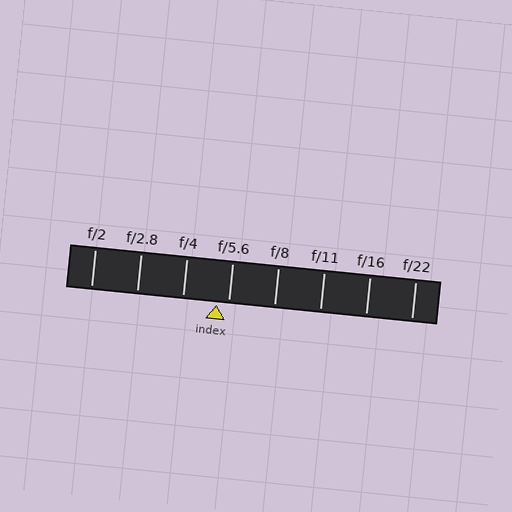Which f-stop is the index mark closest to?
The index mark is closest to f/5.6.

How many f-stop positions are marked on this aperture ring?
There are 8 f-stop positions marked.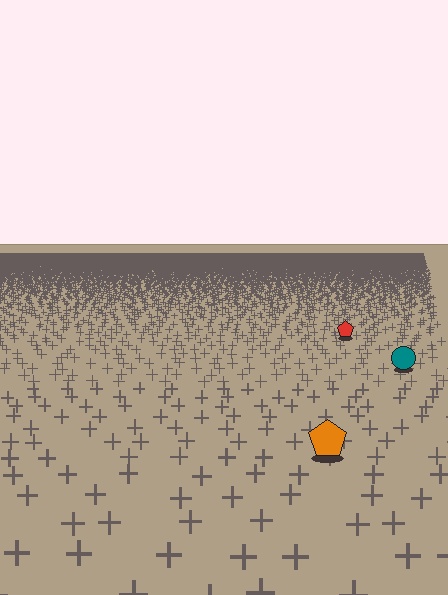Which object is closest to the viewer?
The orange pentagon is closest. The texture marks near it are larger and more spread out.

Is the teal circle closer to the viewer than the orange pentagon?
No. The orange pentagon is closer — you can tell from the texture gradient: the ground texture is coarser near it.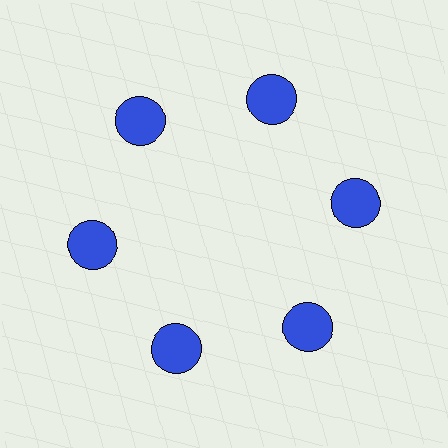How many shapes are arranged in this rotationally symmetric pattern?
There are 6 shapes, arranged in 6 groups of 1.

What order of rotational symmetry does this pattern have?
This pattern has 6-fold rotational symmetry.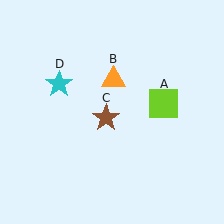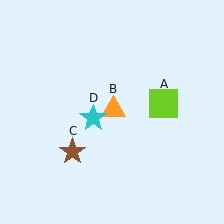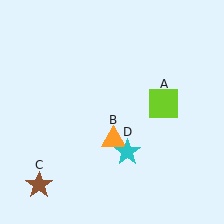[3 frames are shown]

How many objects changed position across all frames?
3 objects changed position: orange triangle (object B), brown star (object C), cyan star (object D).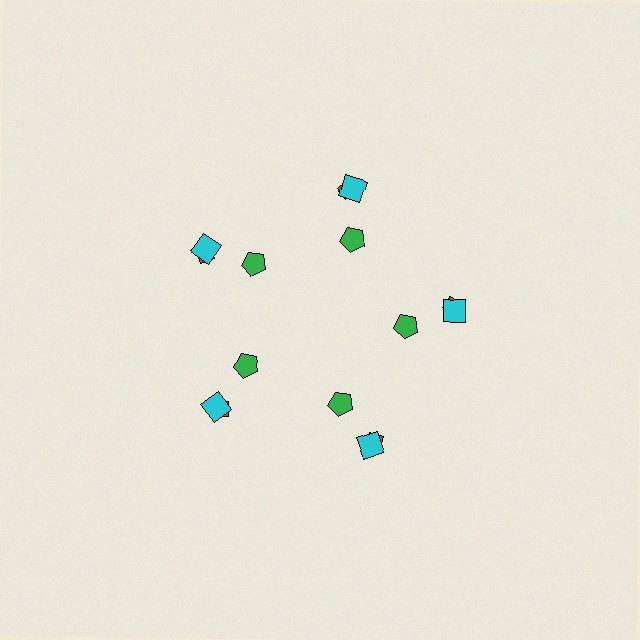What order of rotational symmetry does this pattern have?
This pattern has 5-fold rotational symmetry.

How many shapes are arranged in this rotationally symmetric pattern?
There are 15 shapes, arranged in 5 groups of 3.